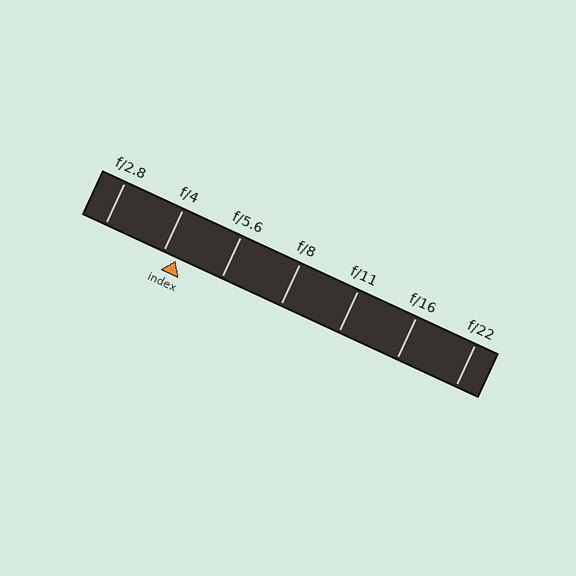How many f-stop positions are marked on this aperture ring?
There are 7 f-stop positions marked.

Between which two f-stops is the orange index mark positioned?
The index mark is between f/4 and f/5.6.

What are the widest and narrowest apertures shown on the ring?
The widest aperture shown is f/2.8 and the narrowest is f/22.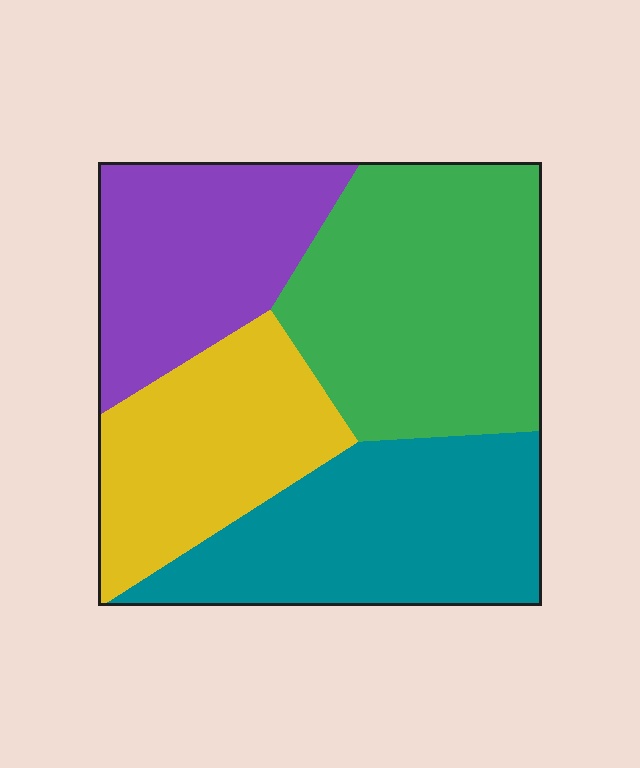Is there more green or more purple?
Green.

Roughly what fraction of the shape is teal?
Teal takes up about one quarter (1/4) of the shape.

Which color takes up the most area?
Green, at roughly 30%.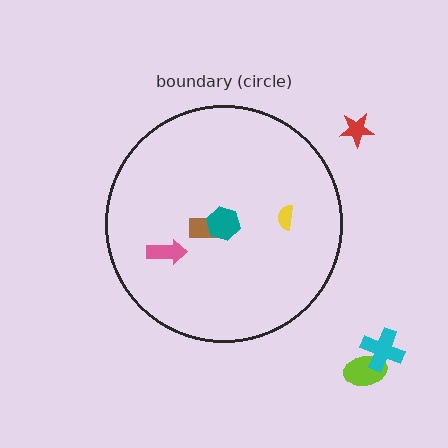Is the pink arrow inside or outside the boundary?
Inside.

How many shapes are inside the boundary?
4 inside, 3 outside.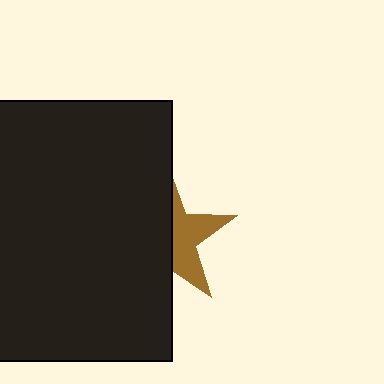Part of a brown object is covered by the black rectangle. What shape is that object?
It is a star.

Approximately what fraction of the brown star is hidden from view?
Roughly 59% of the brown star is hidden behind the black rectangle.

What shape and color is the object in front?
The object in front is a black rectangle.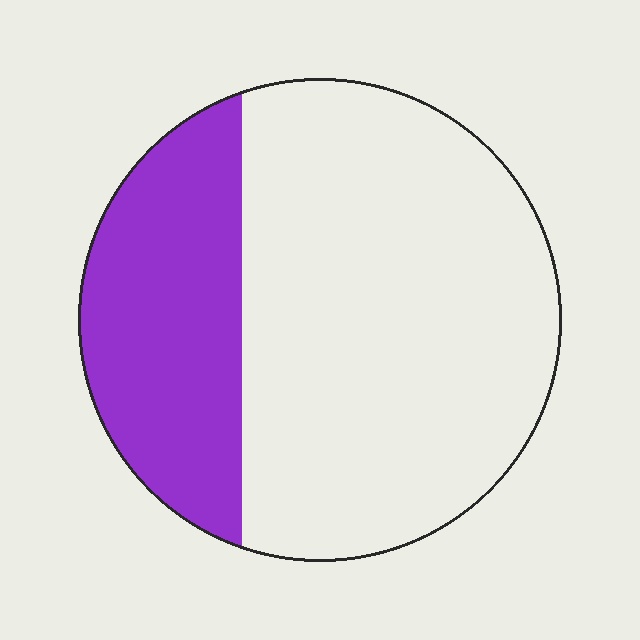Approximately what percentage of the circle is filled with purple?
Approximately 30%.